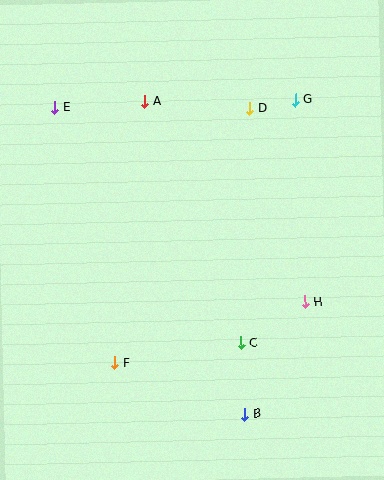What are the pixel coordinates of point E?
Point E is at (55, 107).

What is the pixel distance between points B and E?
The distance between B and E is 361 pixels.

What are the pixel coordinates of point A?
Point A is at (145, 101).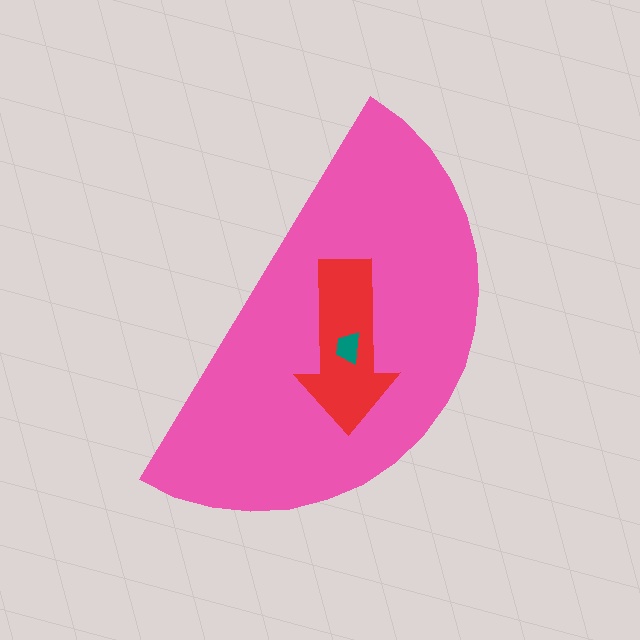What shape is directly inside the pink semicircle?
The red arrow.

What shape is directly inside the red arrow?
The teal trapezoid.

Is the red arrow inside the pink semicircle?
Yes.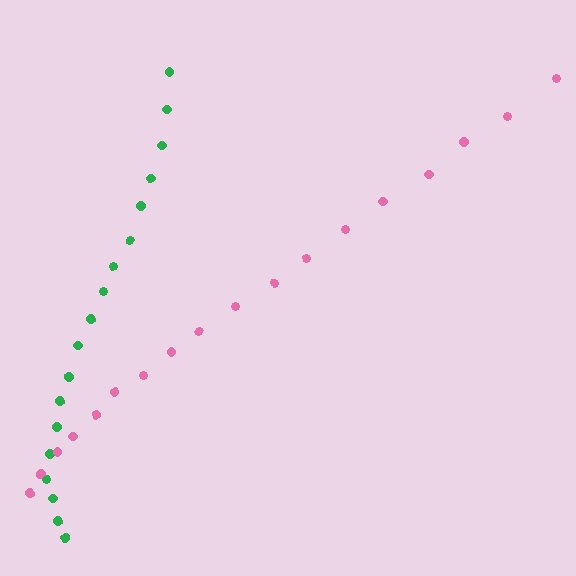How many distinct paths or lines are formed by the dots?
There are 2 distinct paths.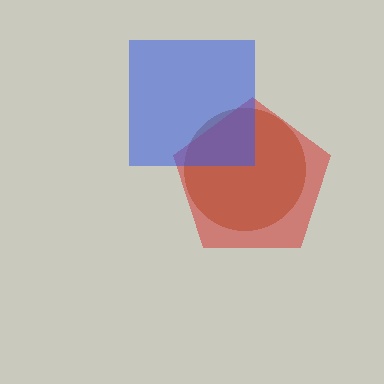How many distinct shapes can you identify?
There are 3 distinct shapes: a brown circle, a red pentagon, a blue square.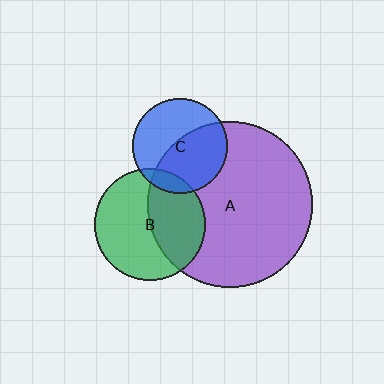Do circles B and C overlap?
Yes.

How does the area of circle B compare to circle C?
Approximately 1.4 times.